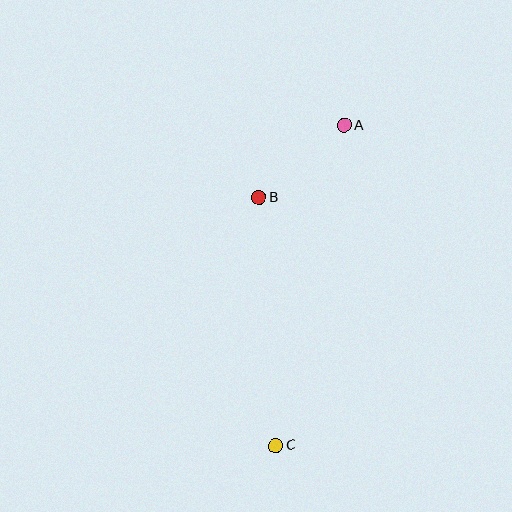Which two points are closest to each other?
Points A and B are closest to each other.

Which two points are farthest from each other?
Points A and C are farthest from each other.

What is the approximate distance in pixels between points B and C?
The distance between B and C is approximately 249 pixels.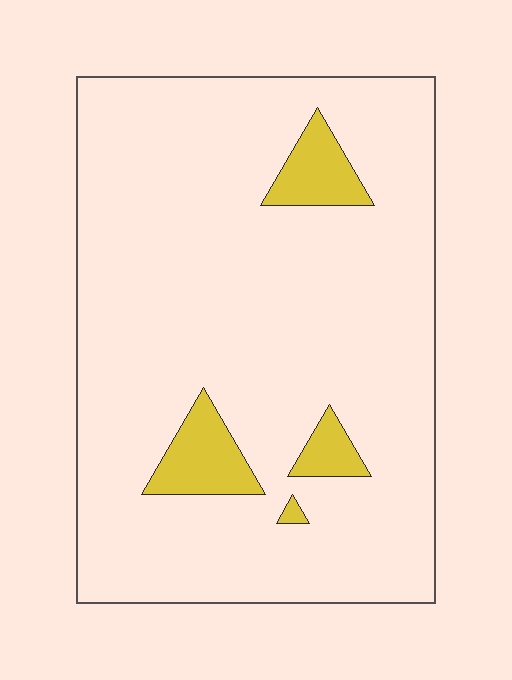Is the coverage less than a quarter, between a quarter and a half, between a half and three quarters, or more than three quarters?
Less than a quarter.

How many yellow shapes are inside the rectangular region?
4.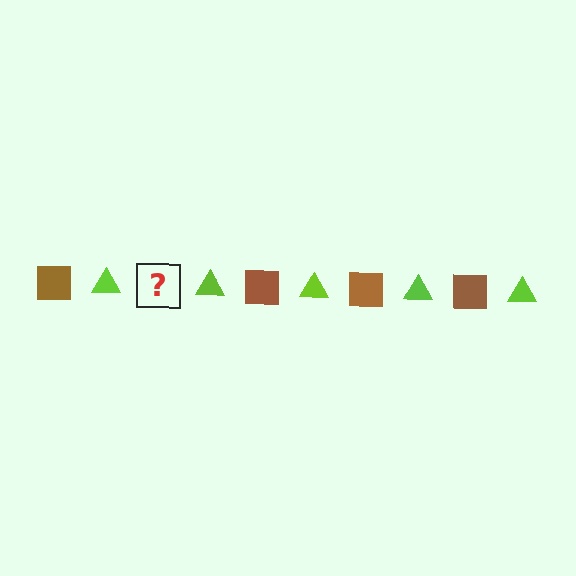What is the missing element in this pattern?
The missing element is a brown square.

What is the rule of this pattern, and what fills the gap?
The rule is that the pattern alternates between brown square and lime triangle. The gap should be filled with a brown square.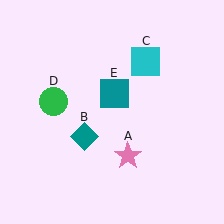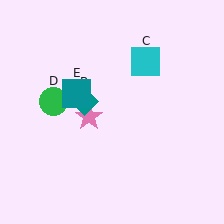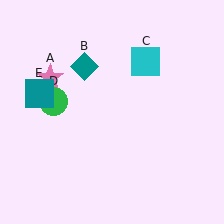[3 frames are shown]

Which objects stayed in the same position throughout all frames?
Cyan square (object C) and green circle (object D) remained stationary.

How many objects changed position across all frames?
3 objects changed position: pink star (object A), teal diamond (object B), teal square (object E).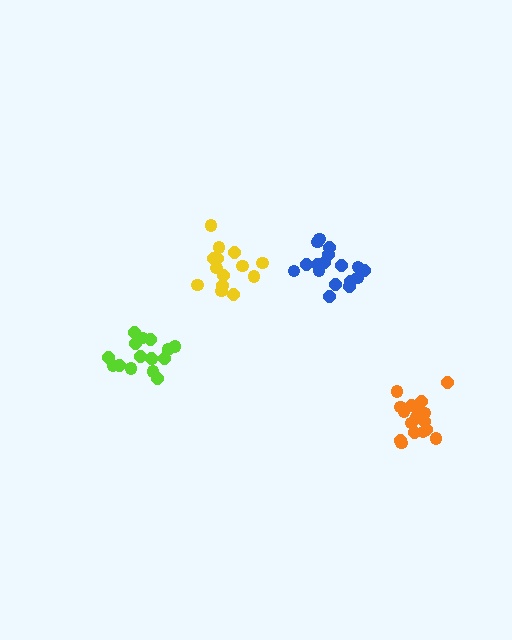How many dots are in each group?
Group 1: 18 dots, Group 2: 16 dots, Group 3: 14 dots, Group 4: 17 dots (65 total).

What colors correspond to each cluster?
The clusters are colored: orange, lime, yellow, blue.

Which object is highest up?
The blue cluster is topmost.